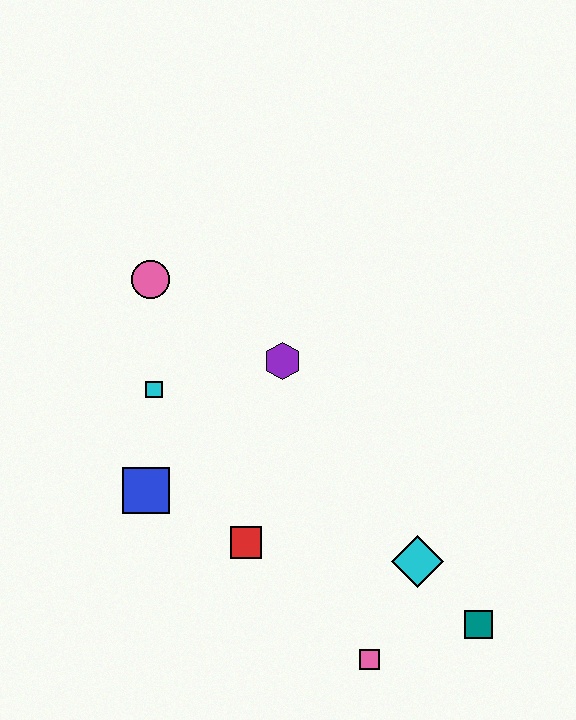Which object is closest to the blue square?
The cyan square is closest to the blue square.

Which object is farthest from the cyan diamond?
The pink circle is farthest from the cyan diamond.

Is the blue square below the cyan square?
Yes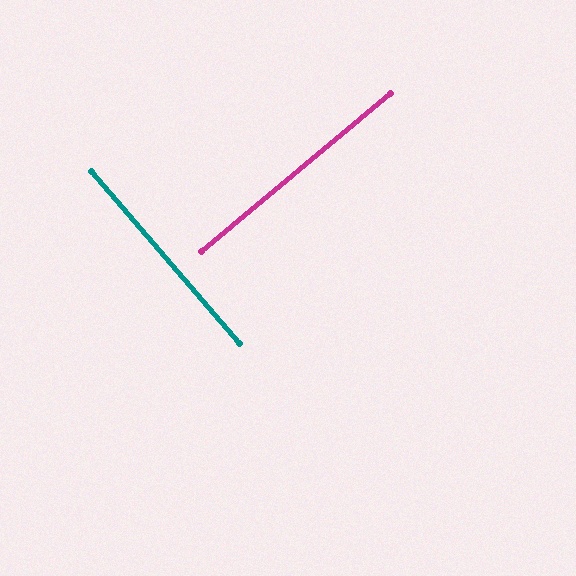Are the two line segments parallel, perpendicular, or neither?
Perpendicular — they meet at approximately 89°.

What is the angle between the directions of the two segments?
Approximately 89 degrees.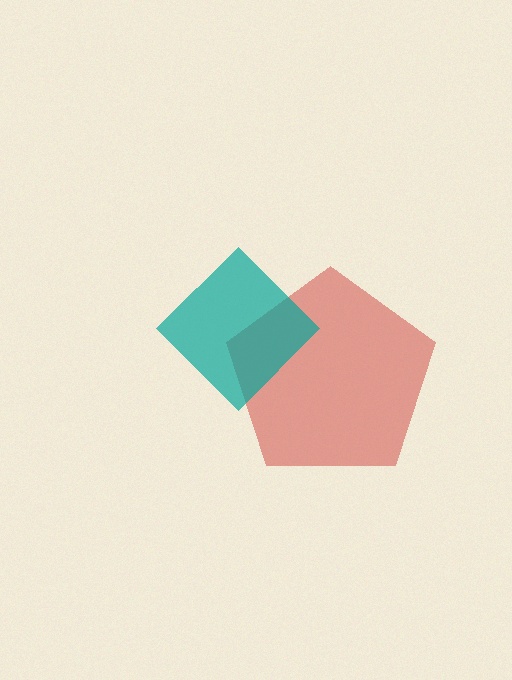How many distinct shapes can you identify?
There are 2 distinct shapes: a red pentagon, a teal diamond.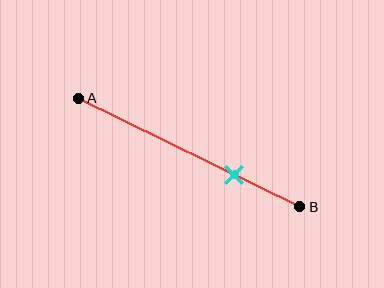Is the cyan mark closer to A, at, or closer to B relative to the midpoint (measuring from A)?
The cyan mark is closer to point B than the midpoint of segment AB.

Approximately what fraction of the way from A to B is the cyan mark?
The cyan mark is approximately 70% of the way from A to B.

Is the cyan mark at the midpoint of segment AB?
No, the mark is at about 70% from A, not at the 50% midpoint.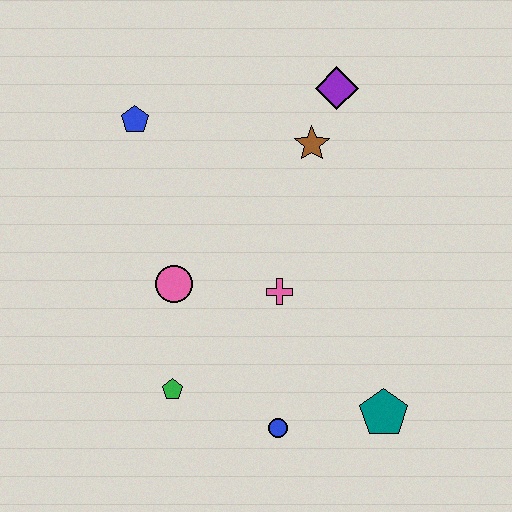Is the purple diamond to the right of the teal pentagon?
No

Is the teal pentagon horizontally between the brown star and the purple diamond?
No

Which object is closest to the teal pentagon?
The blue circle is closest to the teal pentagon.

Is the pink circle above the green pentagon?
Yes